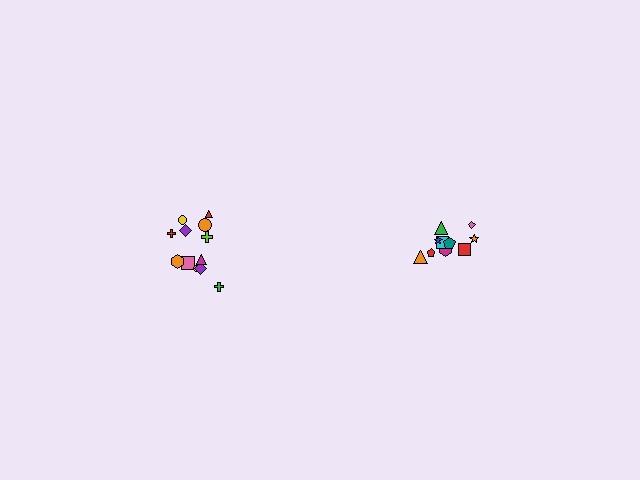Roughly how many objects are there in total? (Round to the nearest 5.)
Roughly 20 objects in total.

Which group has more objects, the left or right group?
The left group.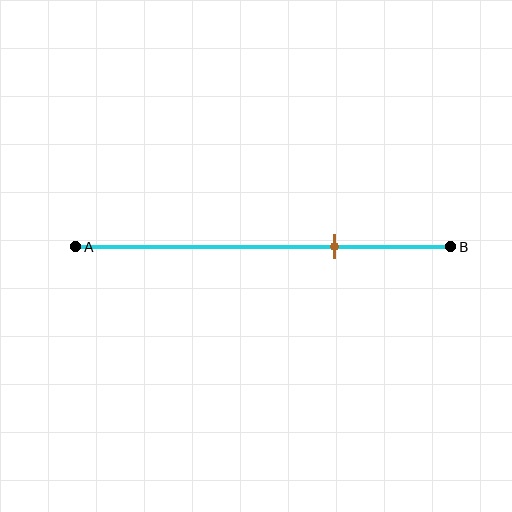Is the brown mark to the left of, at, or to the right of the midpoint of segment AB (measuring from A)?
The brown mark is to the right of the midpoint of segment AB.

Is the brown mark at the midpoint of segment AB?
No, the mark is at about 70% from A, not at the 50% midpoint.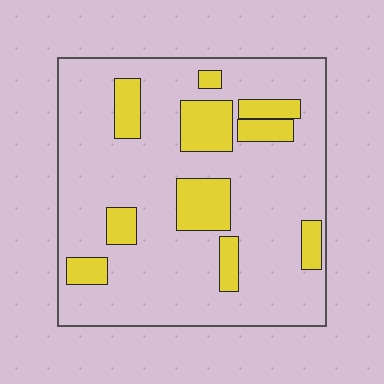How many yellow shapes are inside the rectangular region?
10.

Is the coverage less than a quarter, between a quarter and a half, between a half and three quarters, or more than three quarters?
Less than a quarter.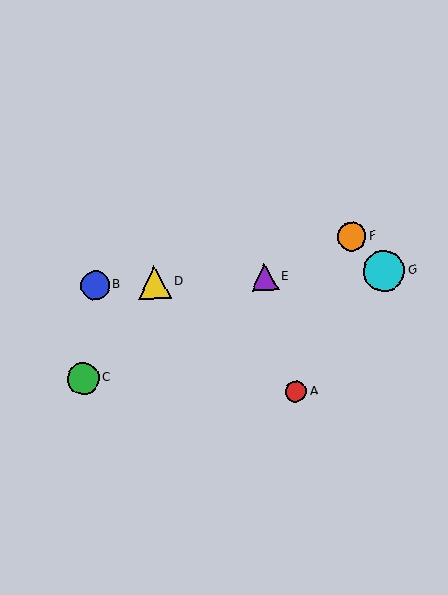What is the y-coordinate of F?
Object F is at y≈237.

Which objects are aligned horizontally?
Objects B, D, E, G are aligned horizontally.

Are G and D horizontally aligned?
Yes, both are at y≈271.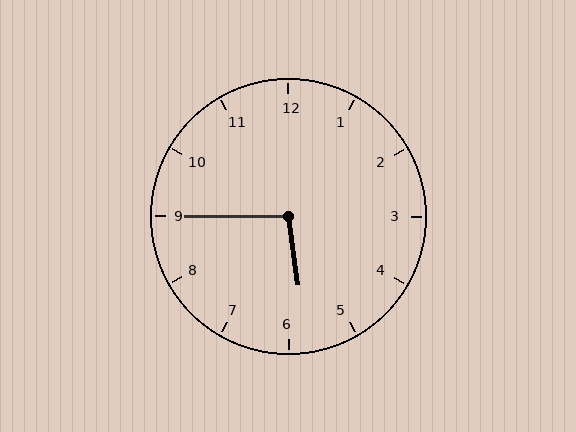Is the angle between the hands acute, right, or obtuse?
It is obtuse.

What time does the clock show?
5:45.